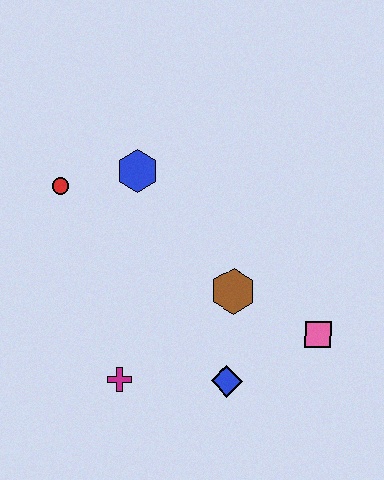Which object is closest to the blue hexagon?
The red circle is closest to the blue hexagon.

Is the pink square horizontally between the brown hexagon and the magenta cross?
No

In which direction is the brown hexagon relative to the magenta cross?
The brown hexagon is to the right of the magenta cross.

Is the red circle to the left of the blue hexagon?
Yes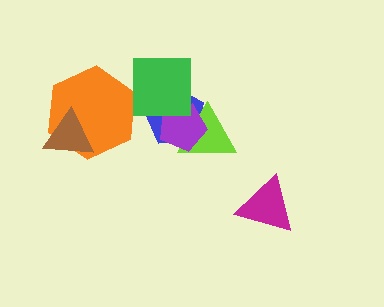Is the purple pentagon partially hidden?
Yes, it is partially covered by another shape.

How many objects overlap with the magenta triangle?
0 objects overlap with the magenta triangle.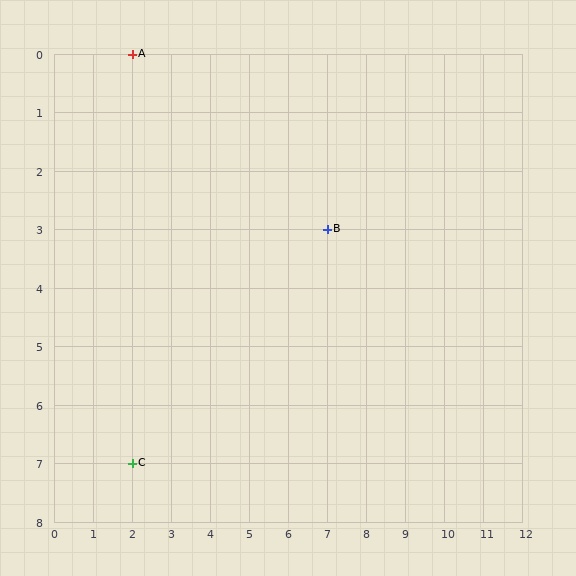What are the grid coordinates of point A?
Point A is at grid coordinates (2, 0).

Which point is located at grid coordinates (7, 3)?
Point B is at (7, 3).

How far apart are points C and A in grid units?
Points C and A are 7 rows apart.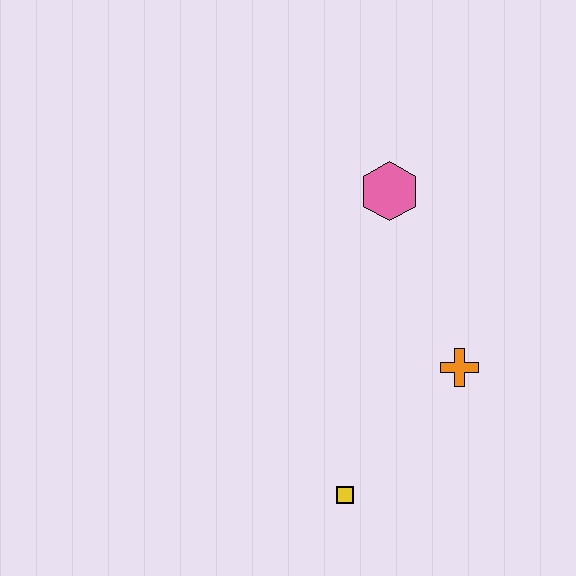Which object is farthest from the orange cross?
The pink hexagon is farthest from the orange cross.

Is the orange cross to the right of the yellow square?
Yes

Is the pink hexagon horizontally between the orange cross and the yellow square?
Yes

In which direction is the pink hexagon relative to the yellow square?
The pink hexagon is above the yellow square.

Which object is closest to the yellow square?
The orange cross is closest to the yellow square.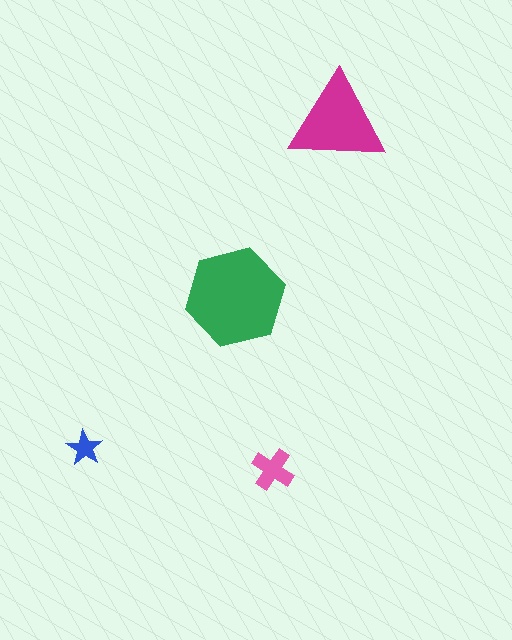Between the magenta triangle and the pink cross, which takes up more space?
The magenta triangle.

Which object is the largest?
The green hexagon.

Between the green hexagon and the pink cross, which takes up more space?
The green hexagon.